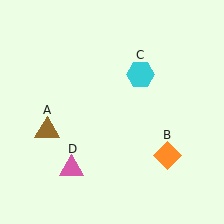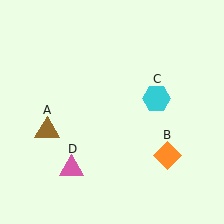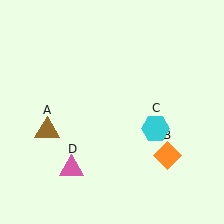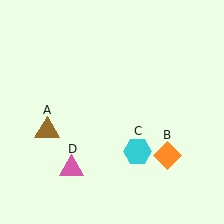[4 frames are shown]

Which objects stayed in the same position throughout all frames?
Brown triangle (object A) and orange diamond (object B) and pink triangle (object D) remained stationary.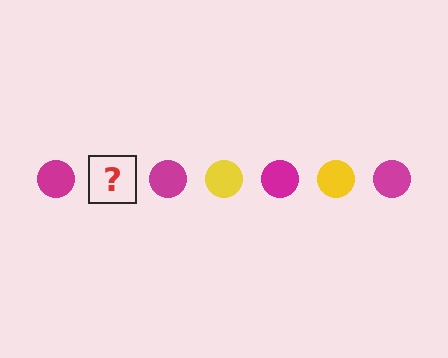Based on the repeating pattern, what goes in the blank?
The blank should be a yellow circle.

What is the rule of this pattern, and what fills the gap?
The rule is that the pattern cycles through magenta, yellow circles. The gap should be filled with a yellow circle.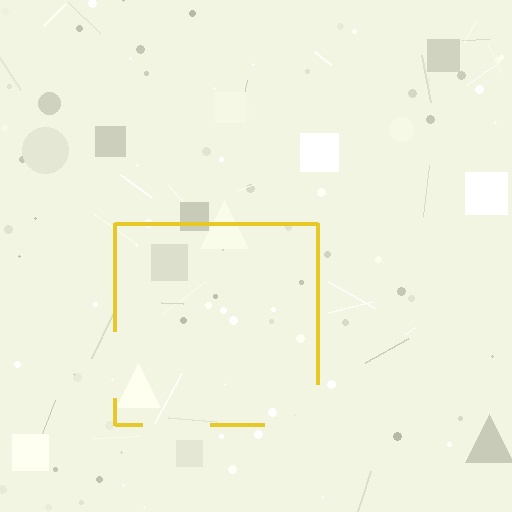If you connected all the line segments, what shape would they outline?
They would outline a square.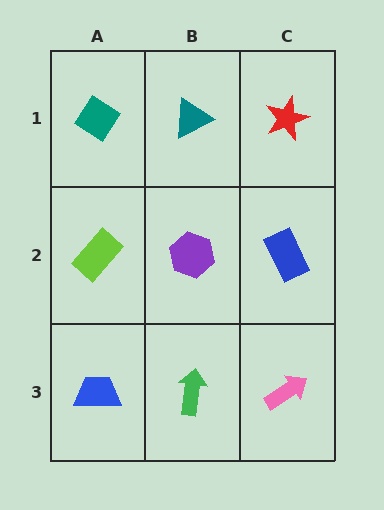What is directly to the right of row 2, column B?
A blue rectangle.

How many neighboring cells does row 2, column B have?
4.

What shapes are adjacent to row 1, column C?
A blue rectangle (row 2, column C), a teal triangle (row 1, column B).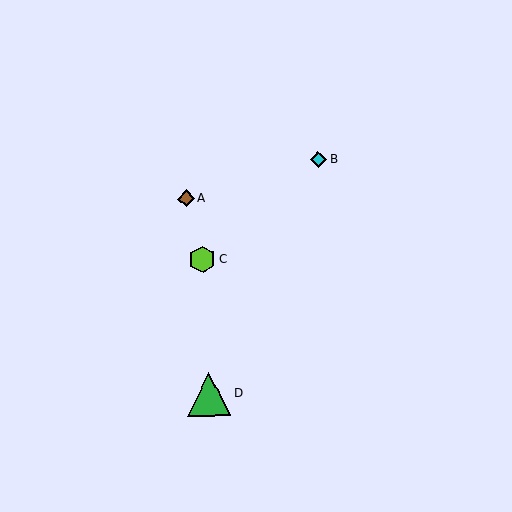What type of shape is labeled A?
Shape A is a brown diamond.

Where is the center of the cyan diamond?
The center of the cyan diamond is at (319, 160).